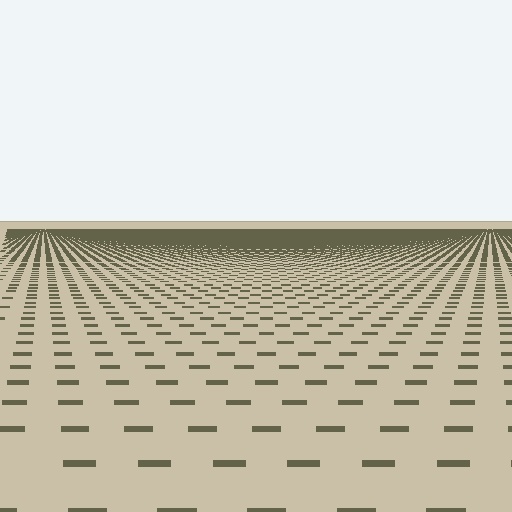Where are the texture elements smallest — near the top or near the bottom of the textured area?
Near the top.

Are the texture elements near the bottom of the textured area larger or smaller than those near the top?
Larger. Near the bottom, elements are closer to the viewer and appear at a bigger on-screen size.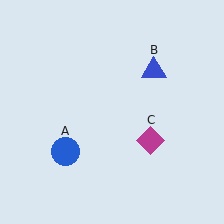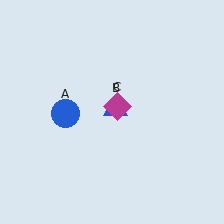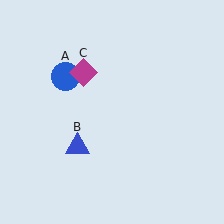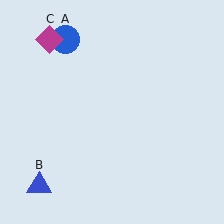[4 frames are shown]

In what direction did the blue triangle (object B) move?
The blue triangle (object B) moved down and to the left.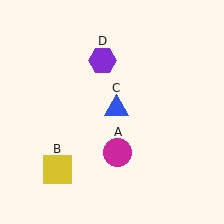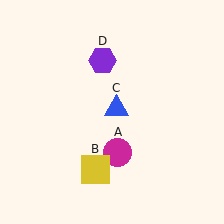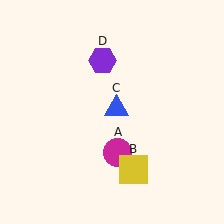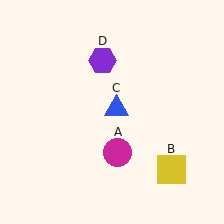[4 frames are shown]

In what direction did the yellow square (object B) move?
The yellow square (object B) moved right.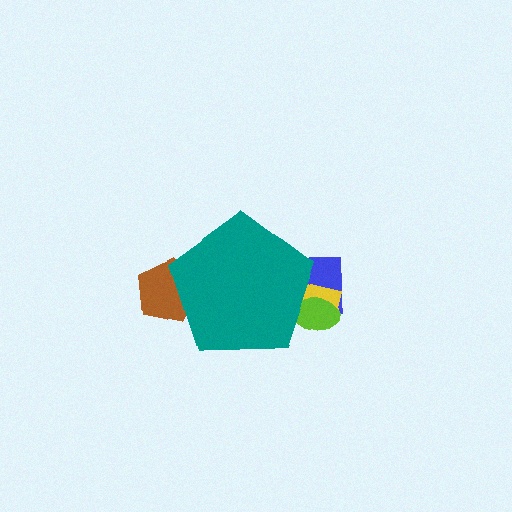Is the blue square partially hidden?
Yes, the blue square is partially hidden behind the teal pentagon.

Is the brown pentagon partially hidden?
Yes, the brown pentagon is partially hidden behind the teal pentagon.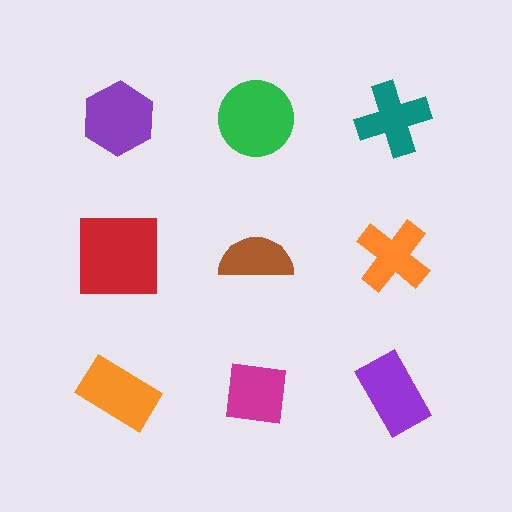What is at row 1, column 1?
A purple hexagon.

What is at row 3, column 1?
An orange rectangle.